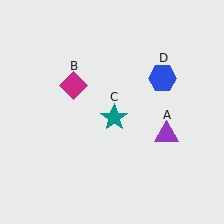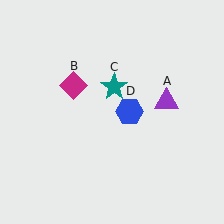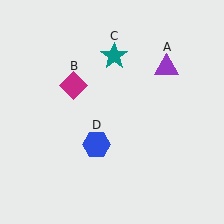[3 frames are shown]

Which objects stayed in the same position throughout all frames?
Magenta diamond (object B) remained stationary.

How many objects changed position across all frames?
3 objects changed position: purple triangle (object A), teal star (object C), blue hexagon (object D).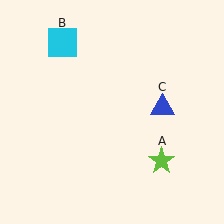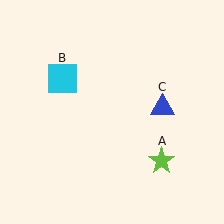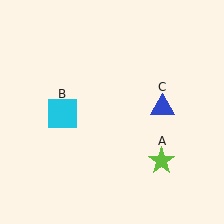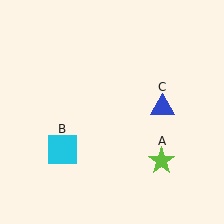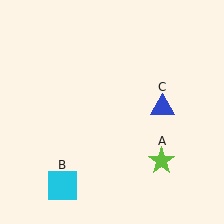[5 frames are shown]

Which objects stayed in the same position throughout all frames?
Lime star (object A) and blue triangle (object C) remained stationary.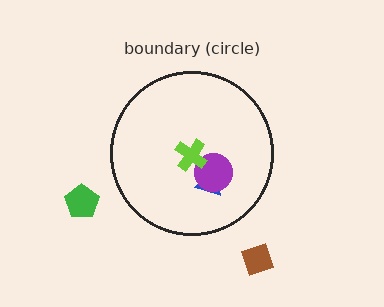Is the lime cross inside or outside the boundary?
Inside.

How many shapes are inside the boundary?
3 inside, 2 outside.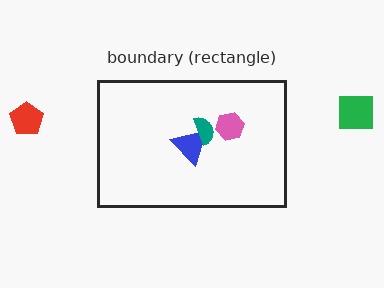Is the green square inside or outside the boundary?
Outside.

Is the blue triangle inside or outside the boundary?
Inside.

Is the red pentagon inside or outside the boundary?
Outside.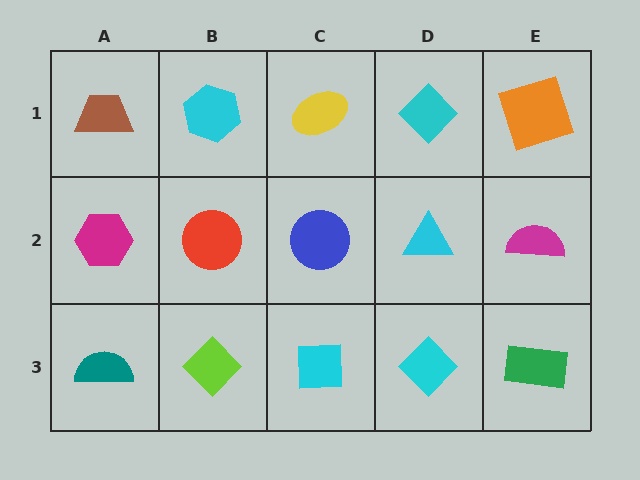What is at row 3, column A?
A teal semicircle.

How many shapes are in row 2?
5 shapes.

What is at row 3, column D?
A cyan diamond.